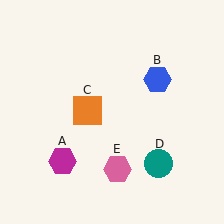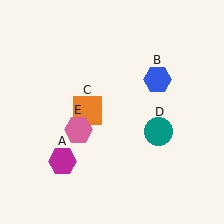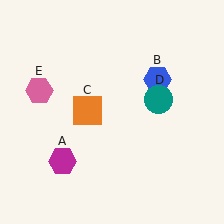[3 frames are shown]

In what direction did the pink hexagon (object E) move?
The pink hexagon (object E) moved up and to the left.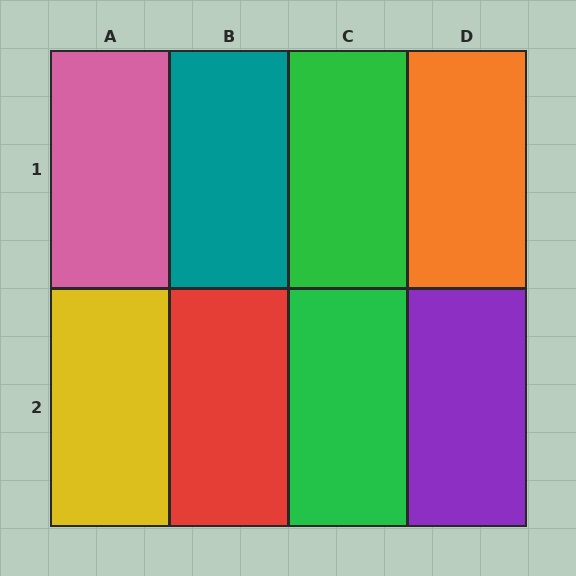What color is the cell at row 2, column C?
Green.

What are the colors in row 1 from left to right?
Pink, teal, green, orange.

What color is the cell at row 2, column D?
Purple.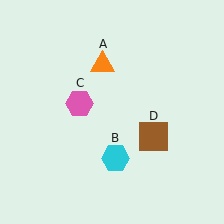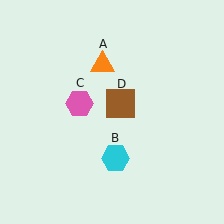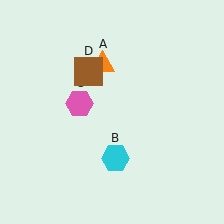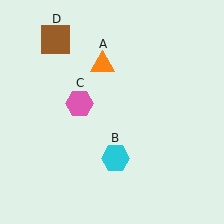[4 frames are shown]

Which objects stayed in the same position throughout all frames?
Orange triangle (object A) and cyan hexagon (object B) and pink hexagon (object C) remained stationary.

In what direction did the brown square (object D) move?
The brown square (object D) moved up and to the left.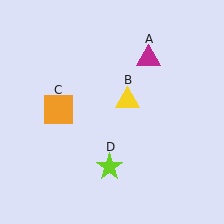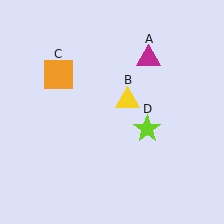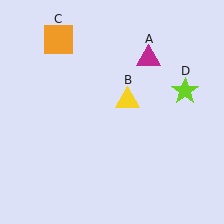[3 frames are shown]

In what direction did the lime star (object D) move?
The lime star (object D) moved up and to the right.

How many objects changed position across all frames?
2 objects changed position: orange square (object C), lime star (object D).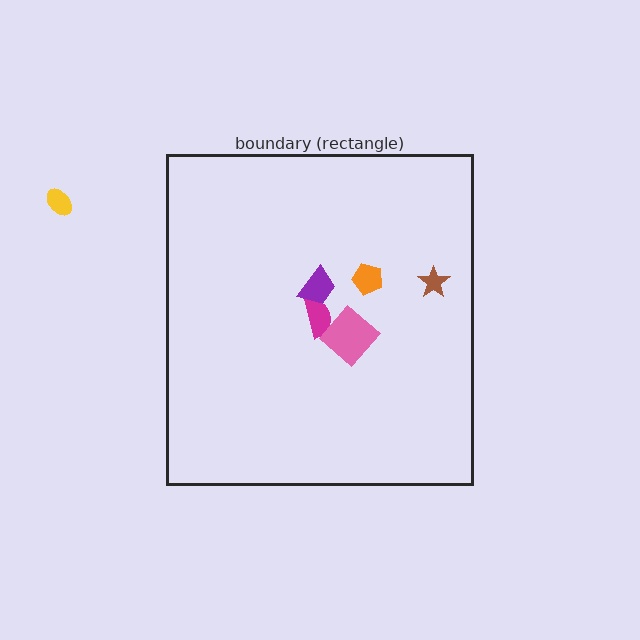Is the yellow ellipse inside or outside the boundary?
Outside.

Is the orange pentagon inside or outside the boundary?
Inside.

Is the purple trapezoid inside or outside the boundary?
Inside.